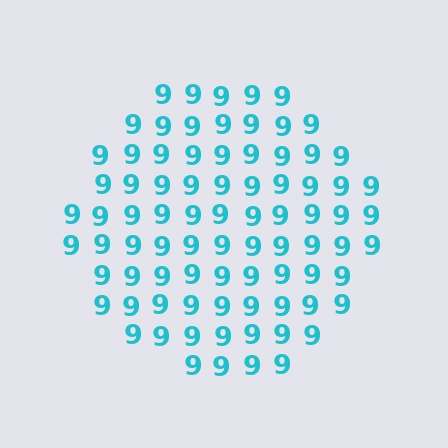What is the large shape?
The large shape is a circle.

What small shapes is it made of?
It is made of small digit 9's.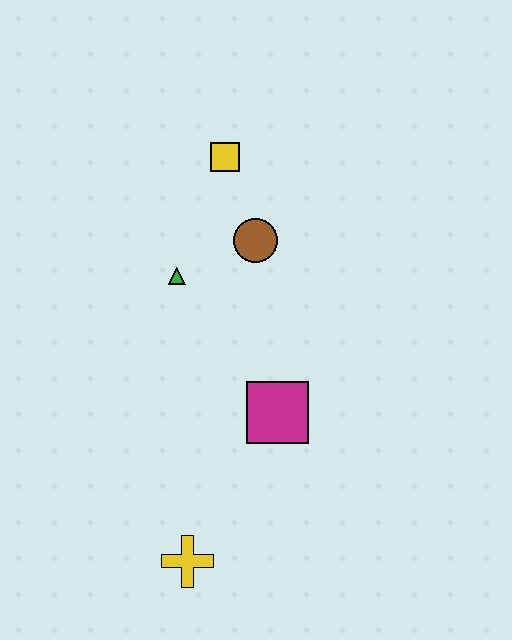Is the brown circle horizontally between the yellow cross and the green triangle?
No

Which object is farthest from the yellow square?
The yellow cross is farthest from the yellow square.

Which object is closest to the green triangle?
The brown circle is closest to the green triangle.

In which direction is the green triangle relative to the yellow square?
The green triangle is below the yellow square.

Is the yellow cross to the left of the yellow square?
Yes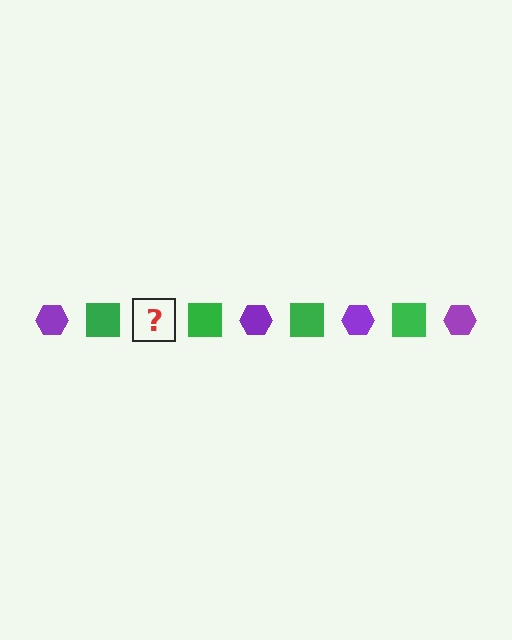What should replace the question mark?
The question mark should be replaced with a purple hexagon.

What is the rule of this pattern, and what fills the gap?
The rule is that the pattern alternates between purple hexagon and green square. The gap should be filled with a purple hexagon.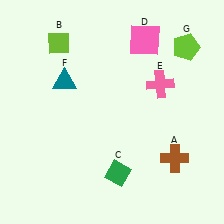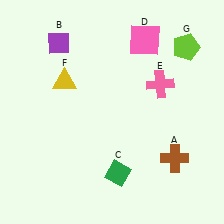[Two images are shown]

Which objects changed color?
B changed from lime to purple. F changed from teal to yellow.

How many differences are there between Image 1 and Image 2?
There are 2 differences between the two images.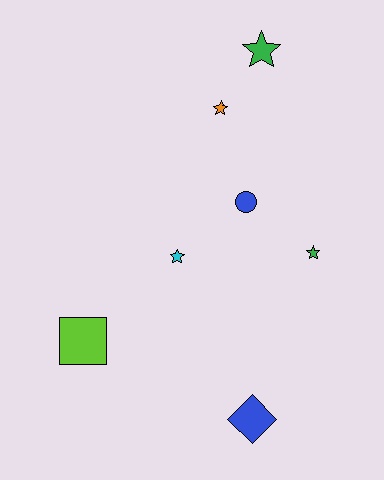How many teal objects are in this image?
There are no teal objects.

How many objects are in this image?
There are 7 objects.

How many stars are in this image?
There are 4 stars.